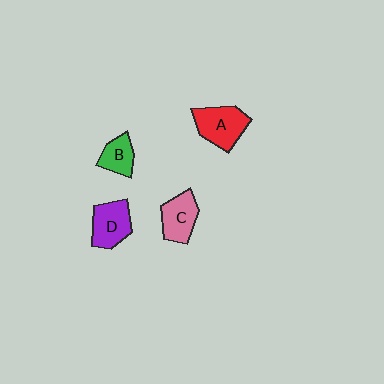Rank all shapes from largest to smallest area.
From largest to smallest: A (red), D (purple), C (pink), B (green).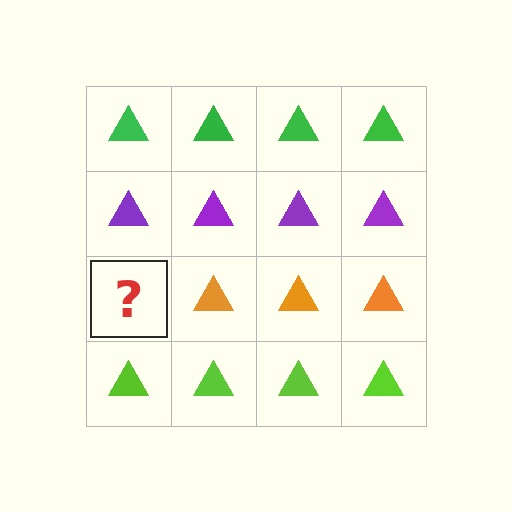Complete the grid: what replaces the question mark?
The question mark should be replaced with an orange triangle.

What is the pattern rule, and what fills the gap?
The rule is that each row has a consistent color. The gap should be filled with an orange triangle.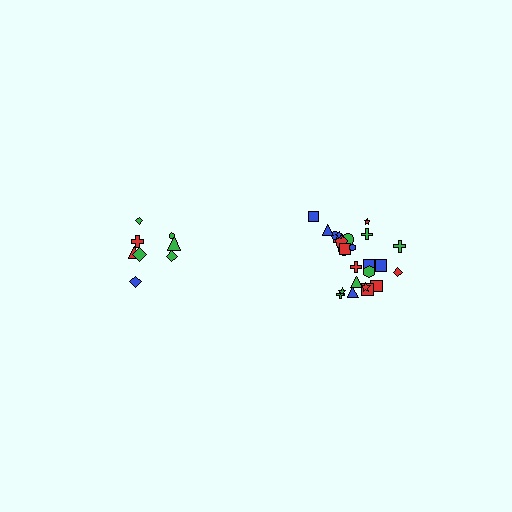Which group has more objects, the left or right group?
The right group.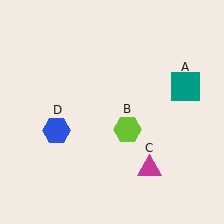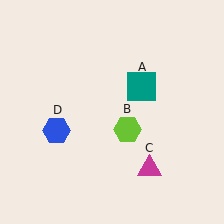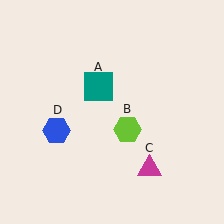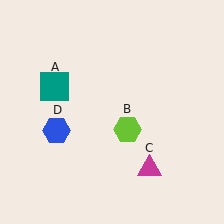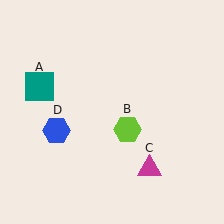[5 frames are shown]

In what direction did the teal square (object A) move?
The teal square (object A) moved left.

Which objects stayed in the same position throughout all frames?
Lime hexagon (object B) and magenta triangle (object C) and blue hexagon (object D) remained stationary.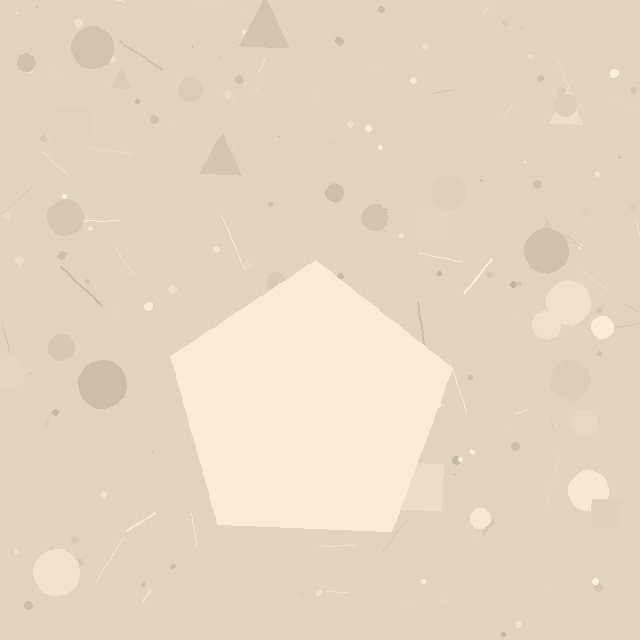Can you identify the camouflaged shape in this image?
The camouflaged shape is a pentagon.